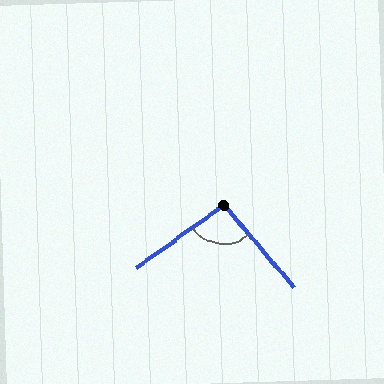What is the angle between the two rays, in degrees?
Approximately 94 degrees.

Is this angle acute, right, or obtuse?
It is approximately a right angle.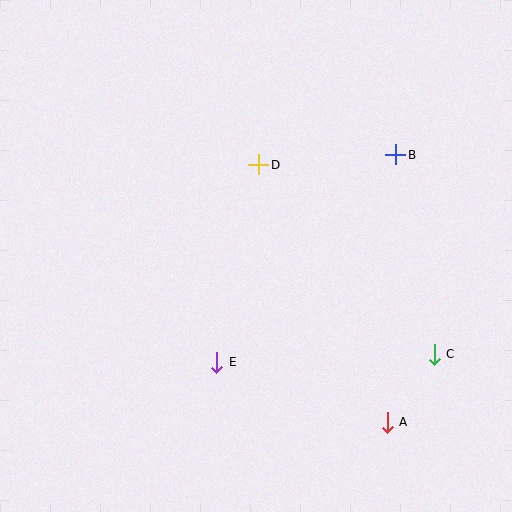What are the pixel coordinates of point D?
Point D is at (259, 165).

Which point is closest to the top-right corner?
Point B is closest to the top-right corner.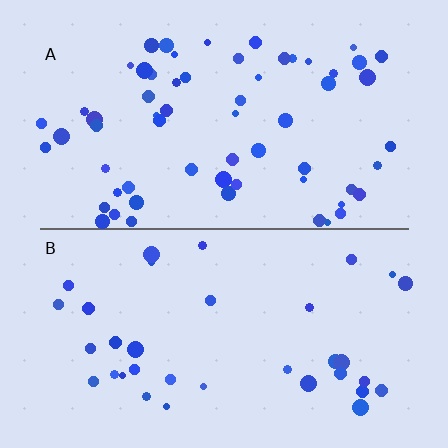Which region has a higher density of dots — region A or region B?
A (the top).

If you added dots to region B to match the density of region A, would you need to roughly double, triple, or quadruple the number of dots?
Approximately double.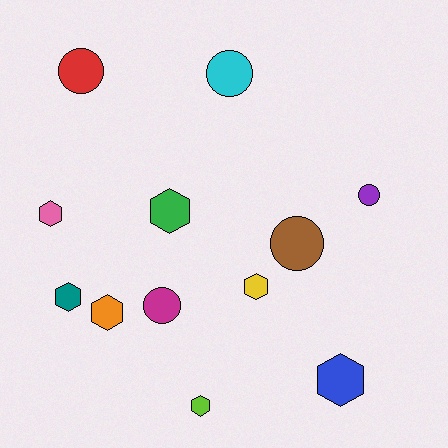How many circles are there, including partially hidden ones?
There are 5 circles.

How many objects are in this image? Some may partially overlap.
There are 12 objects.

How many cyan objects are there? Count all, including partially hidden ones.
There is 1 cyan object.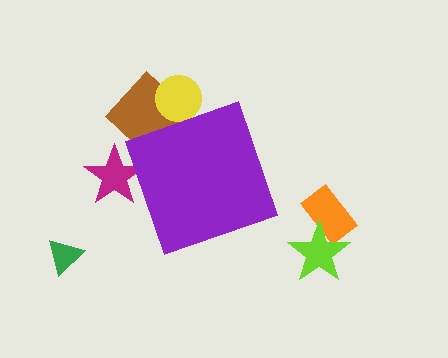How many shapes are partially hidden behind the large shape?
3 shapes are partially hidden.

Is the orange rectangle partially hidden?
No, the orange rectangle is fully visible.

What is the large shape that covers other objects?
A purple diamond.